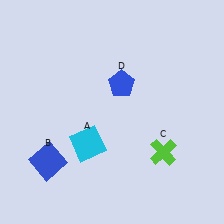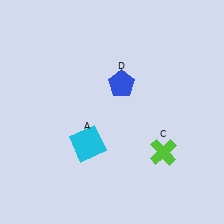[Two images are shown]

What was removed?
The blue square (B) was removed in Image 2.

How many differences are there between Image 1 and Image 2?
There is 1 difference between the two images.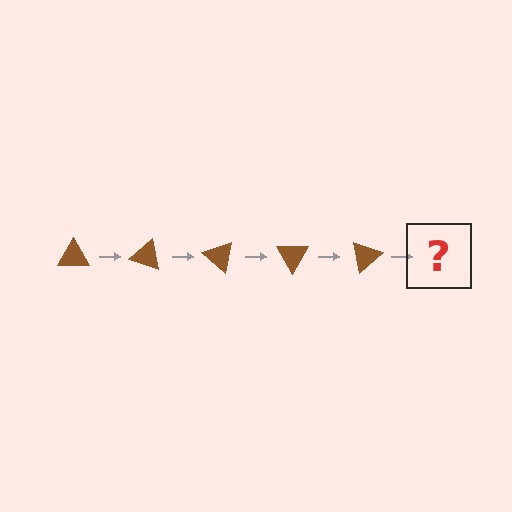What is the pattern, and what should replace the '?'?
The pattern is that the triangle rotates 20 degrees each step. The '?' should be a brown triangle rotated 100 degrees.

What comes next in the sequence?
The next element should be a brown triangle rotated 100 degrees.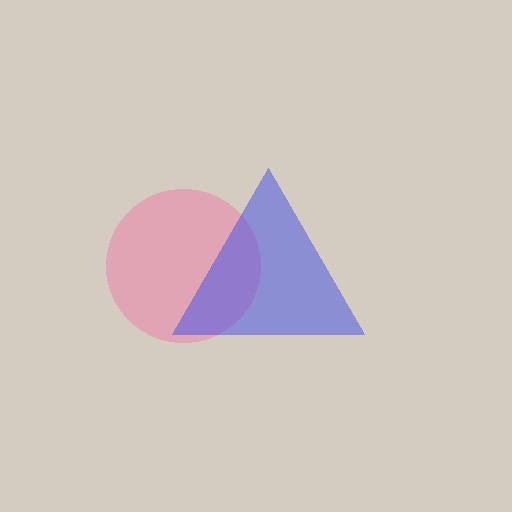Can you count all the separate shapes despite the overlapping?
Yes, there are 2 separate shapes.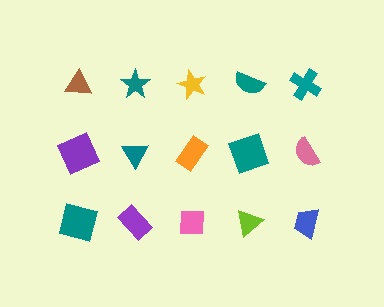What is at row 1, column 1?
A brown triangle.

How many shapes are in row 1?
5 shapes.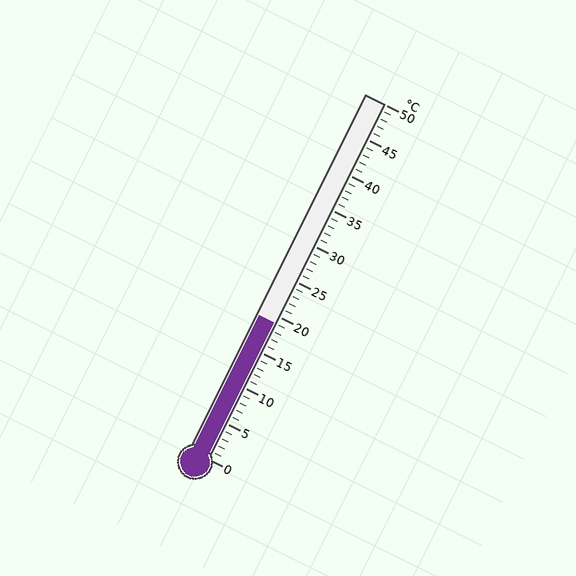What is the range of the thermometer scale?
The thermometer scale ranges from 0°C to 50°C.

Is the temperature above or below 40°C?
The temperature is below 40°C.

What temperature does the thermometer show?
The thermometer shows approximately 19°C.